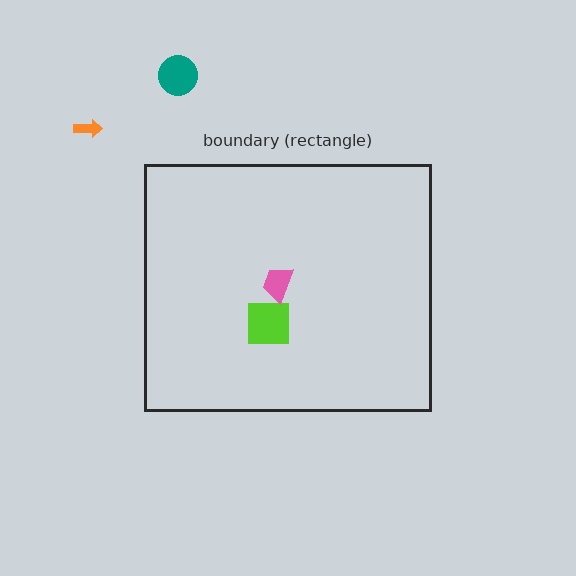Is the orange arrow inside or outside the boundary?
Outside.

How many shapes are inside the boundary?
2 inside, 2 outside.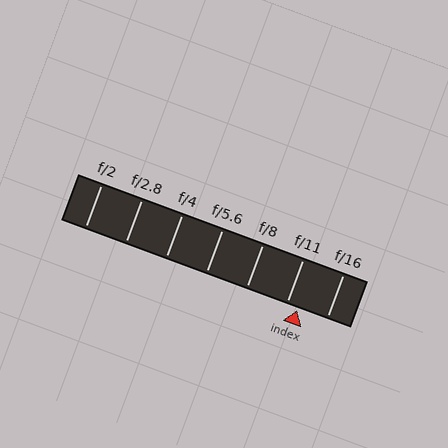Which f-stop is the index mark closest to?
The index mark is closest to f/11.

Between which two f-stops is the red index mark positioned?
The index mark is between f/11 and f/16.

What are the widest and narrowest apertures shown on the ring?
The widest aperture shown is f/2 and the narrowest is f/16.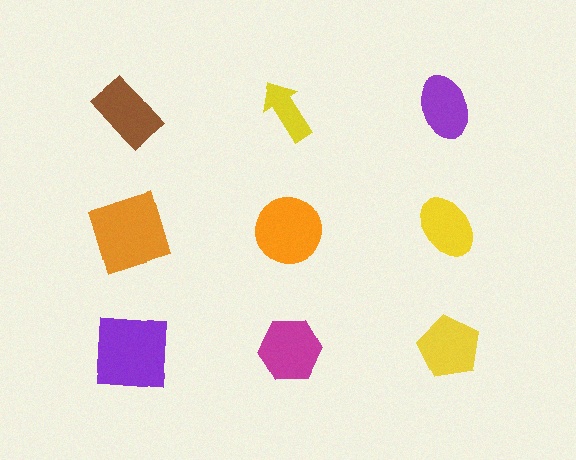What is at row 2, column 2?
An orange circle.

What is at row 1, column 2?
A yellow arrow.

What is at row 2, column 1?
An orange square.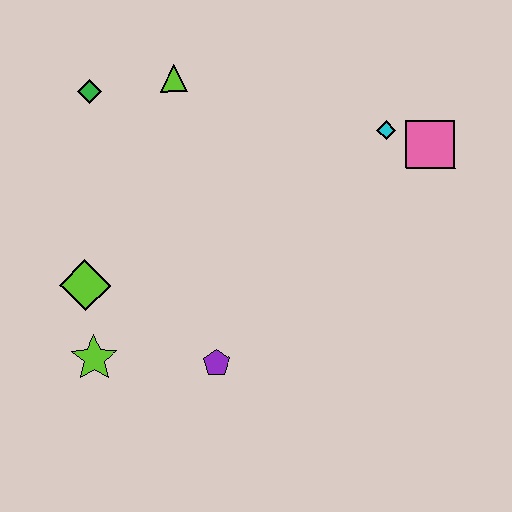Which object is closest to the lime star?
The lime diamond is closest to the lime star.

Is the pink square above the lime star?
Yes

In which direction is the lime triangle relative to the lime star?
The lime triangle is above the lime star.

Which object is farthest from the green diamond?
The pink square is farthest from the green diamond.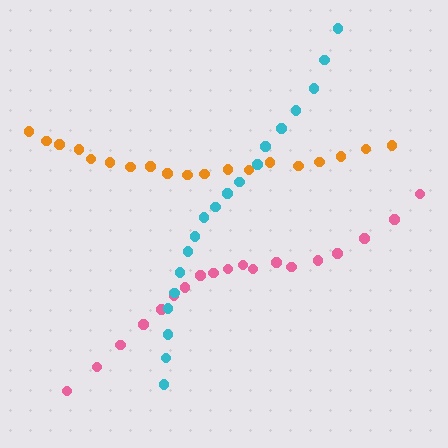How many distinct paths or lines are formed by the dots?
There are 3 distinct paths.